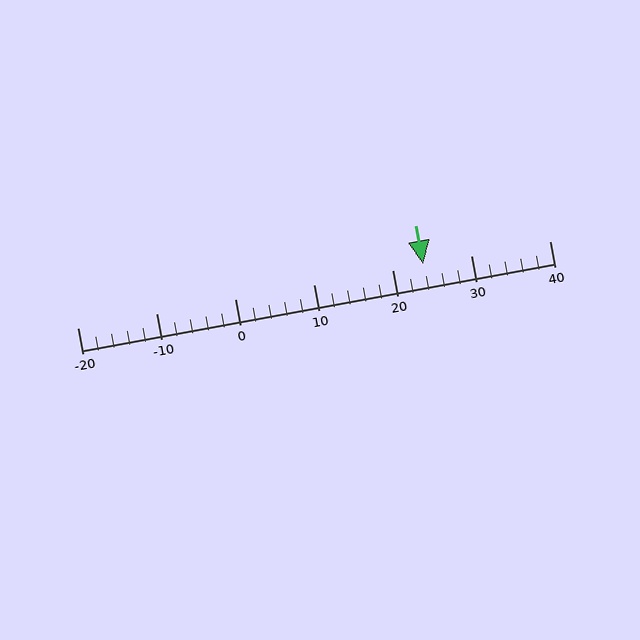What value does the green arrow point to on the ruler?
The green arrow points to approximately 24.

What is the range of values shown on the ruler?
The ruler shows values from -20 to 40.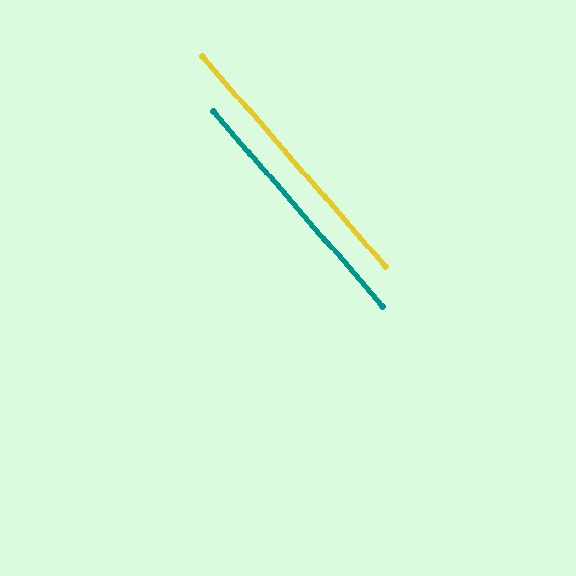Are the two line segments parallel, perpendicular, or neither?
Parallel — their directions differ by only 0.1°.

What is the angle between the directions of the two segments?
Approximately 0 degrees.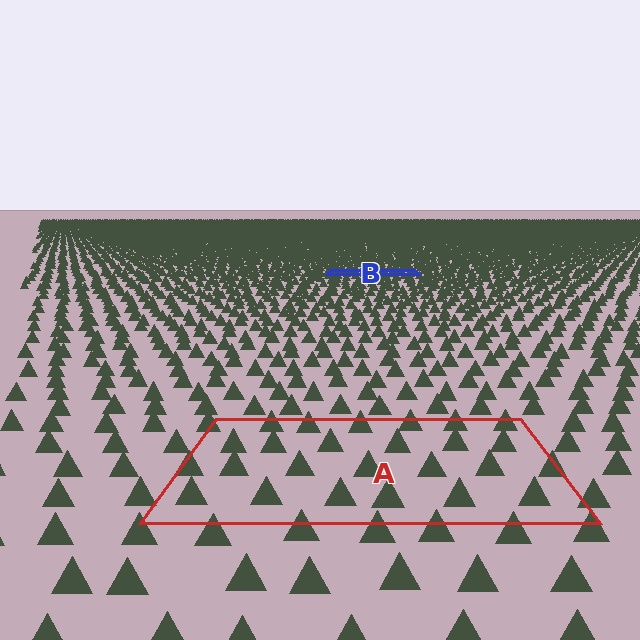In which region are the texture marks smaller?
The texture marks are smaller in region B, because it is farther away.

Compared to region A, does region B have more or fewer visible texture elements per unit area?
Region B has more texture elements per unit area — they are packed more densely because it is farther away.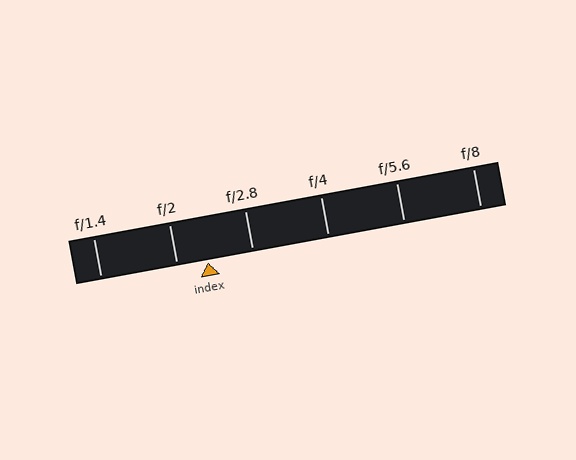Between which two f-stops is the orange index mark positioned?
The index mark is between f/2 and f/2.8.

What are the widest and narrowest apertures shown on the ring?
The widest aperture shown is f/1.4 and the narrowest is f/8.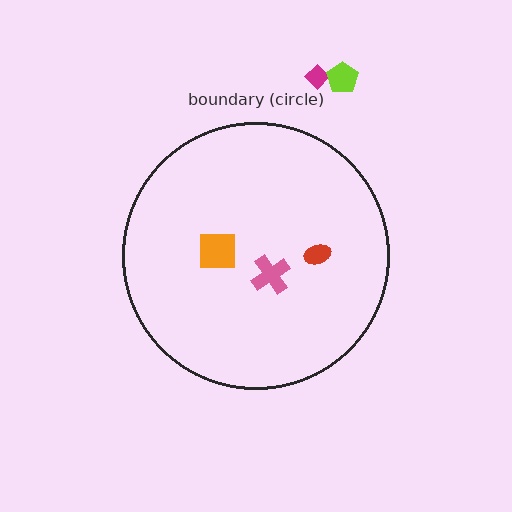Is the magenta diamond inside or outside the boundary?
Outside.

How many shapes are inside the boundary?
3 inside, 2 outside.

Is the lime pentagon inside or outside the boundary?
Outside.